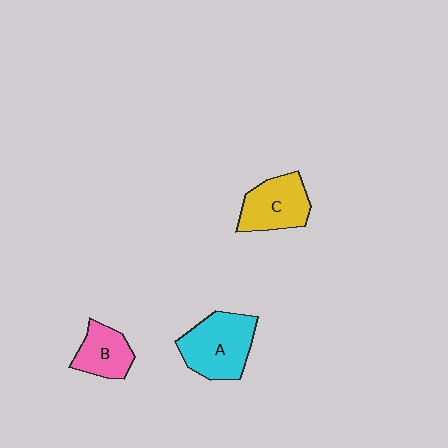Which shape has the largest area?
Shape A (cyan).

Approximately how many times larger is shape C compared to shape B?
Approximately 1.3 times.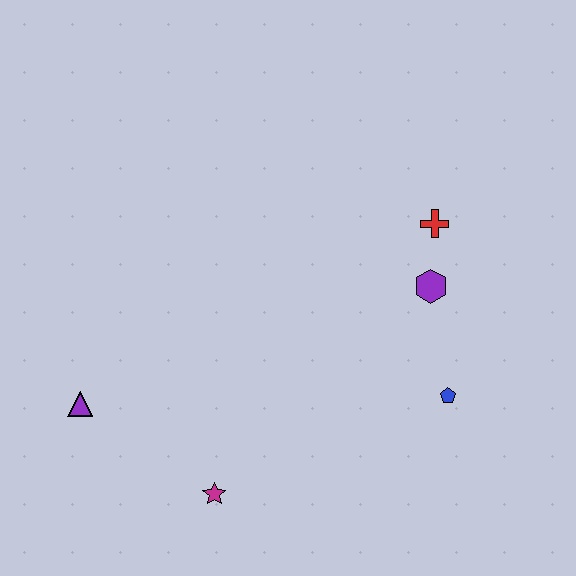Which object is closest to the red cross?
The purple hexagon is closest to the red cross.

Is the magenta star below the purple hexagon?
Yes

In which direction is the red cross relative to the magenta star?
The red cross is above the magenta star.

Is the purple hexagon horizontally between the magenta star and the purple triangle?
No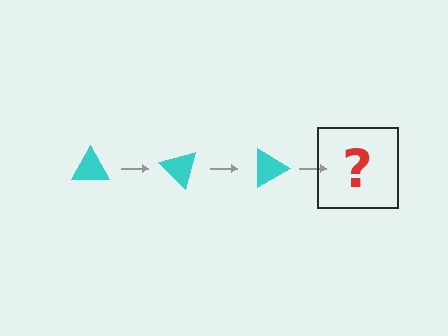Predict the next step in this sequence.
The next step is a cyan triangle rotated 135 degrees.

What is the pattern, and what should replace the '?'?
The pattern is that the triangle rotates 45 degrees each step. The '?' should be a cyan triangle rotated 135 degrees.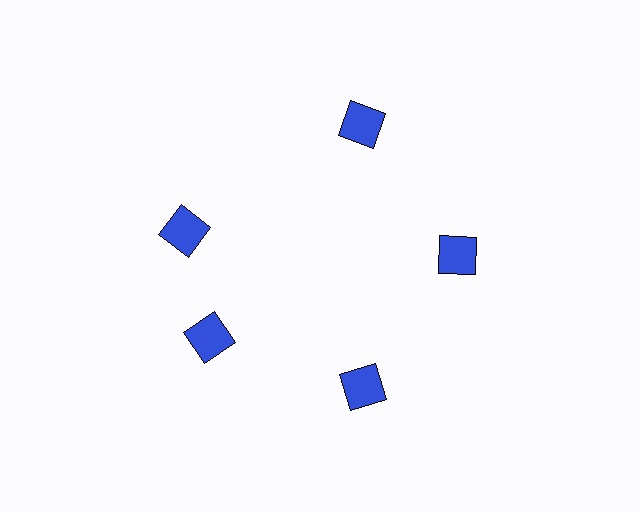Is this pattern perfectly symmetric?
No. The 5 blue squares are arranged in a ring, but one element near the 10 o'clock position is rotated out of alignment along the ring, breaking the 5-fold rotational symmetry.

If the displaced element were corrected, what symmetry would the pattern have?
It would have 5-fold rotational symmetry — the pattern would map onto itself every 72 degrees.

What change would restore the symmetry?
The symmetry would be restored by rotating it back into even spacing with its neighbors so that all 5 squares sit at equal angles and equal distance from the center.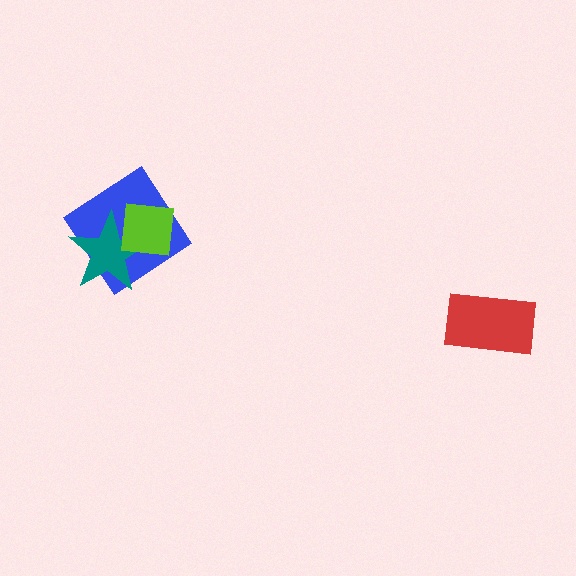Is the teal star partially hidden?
Yes, it is partially covered by another shape.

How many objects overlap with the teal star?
2 objects overlap with the teal star.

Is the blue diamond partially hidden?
Yes, it is partially covered by another shape.